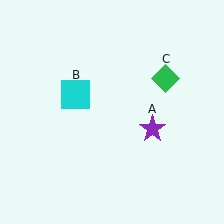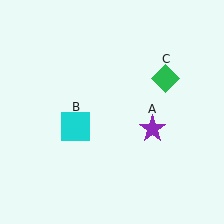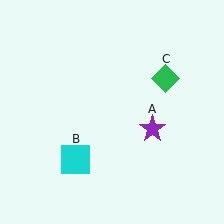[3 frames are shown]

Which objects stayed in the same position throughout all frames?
Purple star (object A) and green diamond (object C) remained stationary.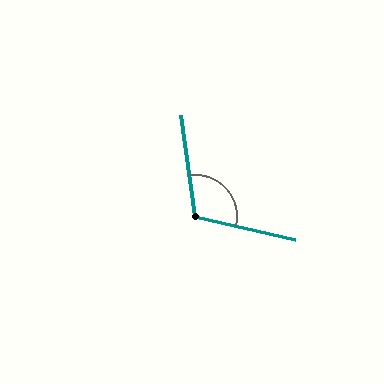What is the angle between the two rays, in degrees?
Approximately 111 degrees.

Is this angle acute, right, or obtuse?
It is obtuse.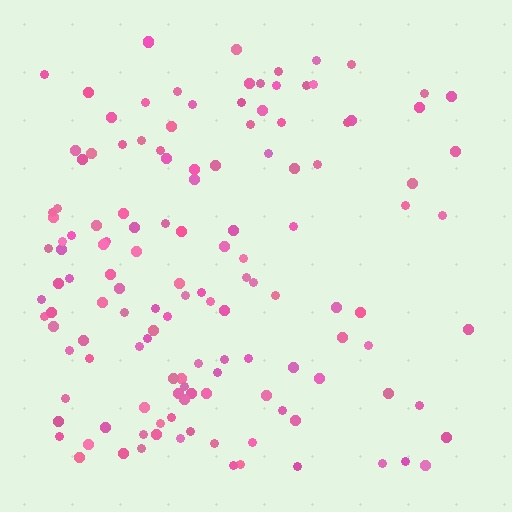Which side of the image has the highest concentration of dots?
The left.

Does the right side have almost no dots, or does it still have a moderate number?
Still a moderate number, just noticeably fewer than the left.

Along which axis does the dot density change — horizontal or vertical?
Horizontal.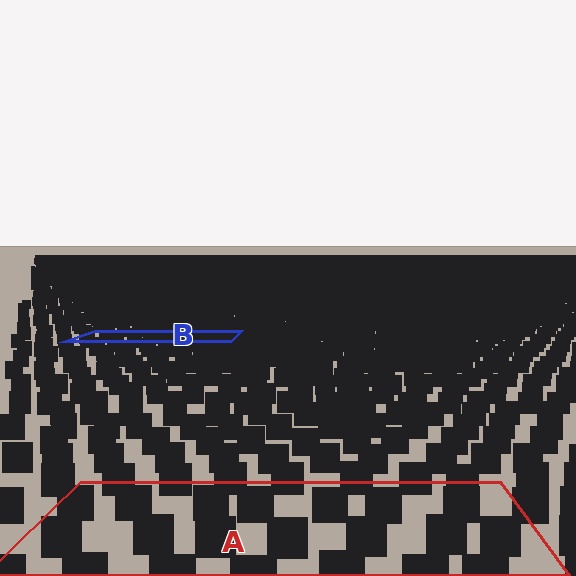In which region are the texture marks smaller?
The texture marks are smaller in region B, because it is farther away.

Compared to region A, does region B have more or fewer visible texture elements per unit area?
Region B has more texture elements per unit area — they are packed more densely because it is farther away.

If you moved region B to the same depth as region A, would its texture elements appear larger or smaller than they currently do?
They would appear larger. At a closer depth, the same texture elements are projected at a bigger on-screen size.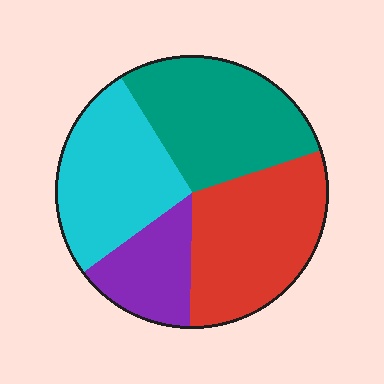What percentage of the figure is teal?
Teal covers 29% of the figure.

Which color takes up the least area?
Purple, at roughly 15%.